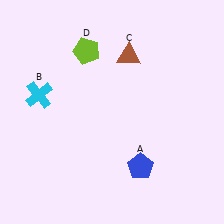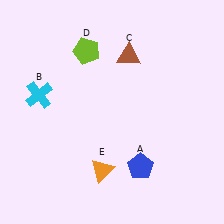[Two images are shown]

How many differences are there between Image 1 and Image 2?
There is 1 difference between the two images.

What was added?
An orange triangle (E) was added in Image 2.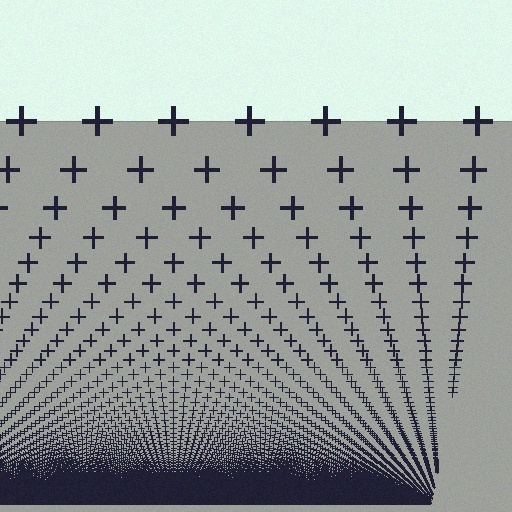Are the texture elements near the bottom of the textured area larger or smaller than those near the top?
Smaller. The gradient is inverted — elements near the bottom are smaller and denser.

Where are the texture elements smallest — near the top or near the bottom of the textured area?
Near the bottom.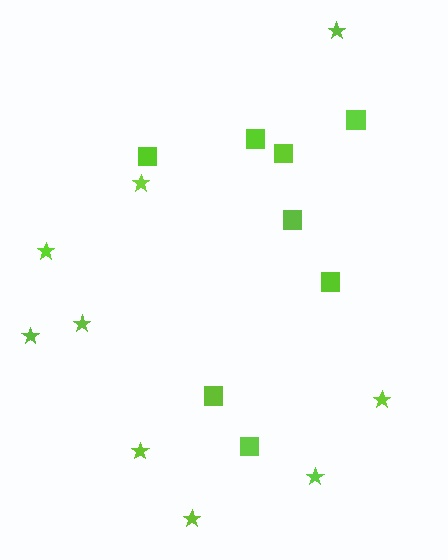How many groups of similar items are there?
There are 2 groups: one group of stars (9) and one group of squares (8).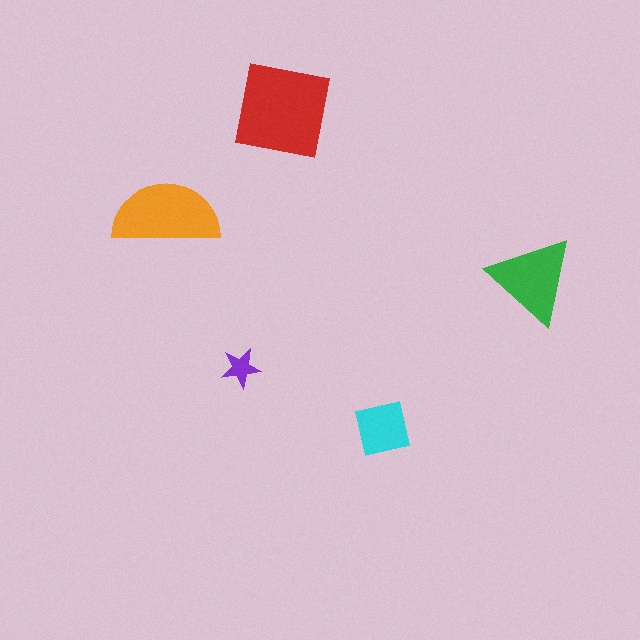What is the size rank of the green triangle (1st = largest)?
3rd.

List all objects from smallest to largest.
The purple star, the cyan square, the green triangle, the orange semicircle, the red square.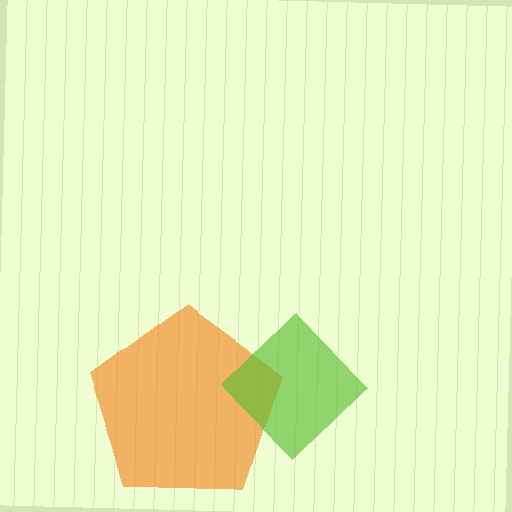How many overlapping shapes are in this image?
There are 2 overlapping shapes in the image.